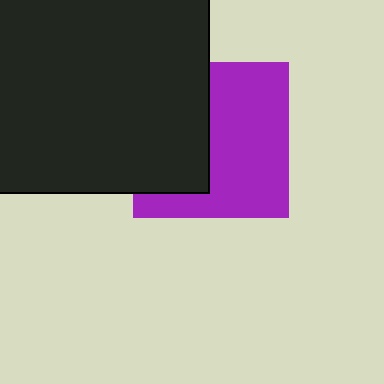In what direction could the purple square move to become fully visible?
The purple square could move right. That would shift it out from behind the black square entirely.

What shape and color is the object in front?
The object in front is a black square.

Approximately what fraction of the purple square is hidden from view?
Roughly 41% of the purple square is hidden behind the black square.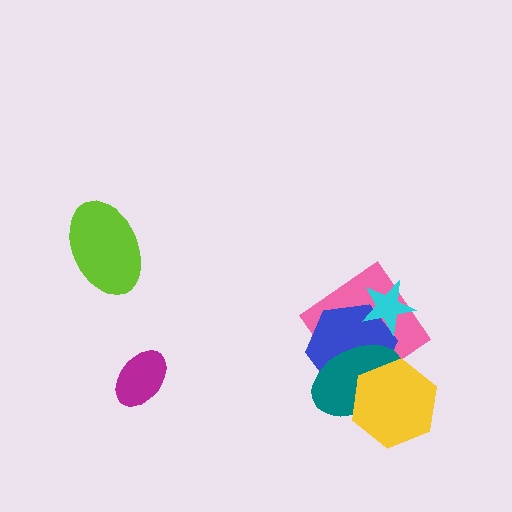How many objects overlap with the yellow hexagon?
3 objects overlap with the yellow hexagon.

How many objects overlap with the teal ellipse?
3 objects overlap with the teal ellipse.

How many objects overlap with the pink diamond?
4 objects overlap with the pink diamond.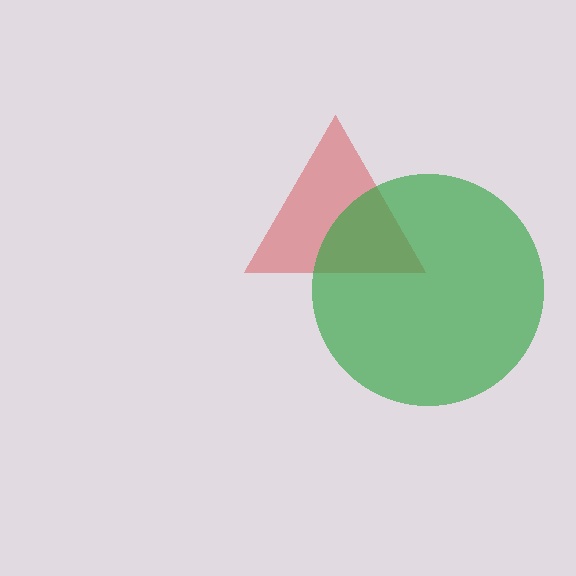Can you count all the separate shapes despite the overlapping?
Yes, there are 2 separate shapes.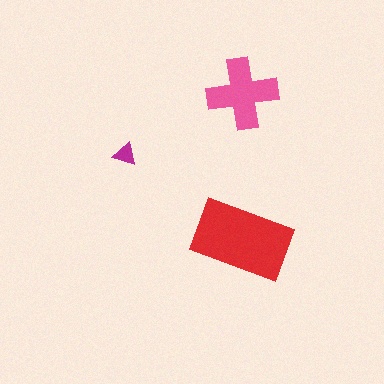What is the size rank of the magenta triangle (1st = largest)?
3rd.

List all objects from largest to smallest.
The red rectangle, the pink cross, the magenta triangle.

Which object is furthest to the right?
The pink cross is rightmost.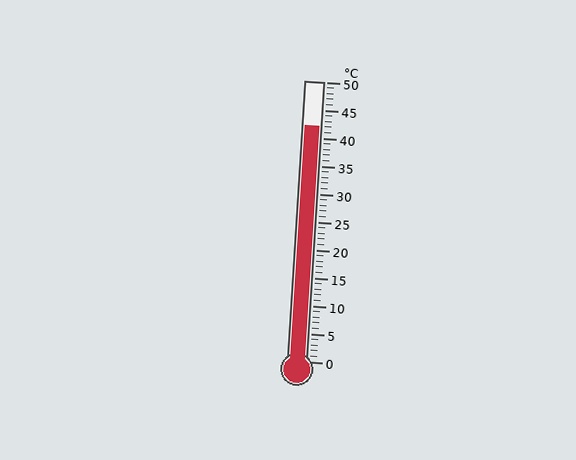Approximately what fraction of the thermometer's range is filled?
The thermometer is filled to approximately 85% of its range.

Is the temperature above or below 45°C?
The temperature is below 45°C.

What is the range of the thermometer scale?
The thermometer scale ranges from 0°C to 50°C.